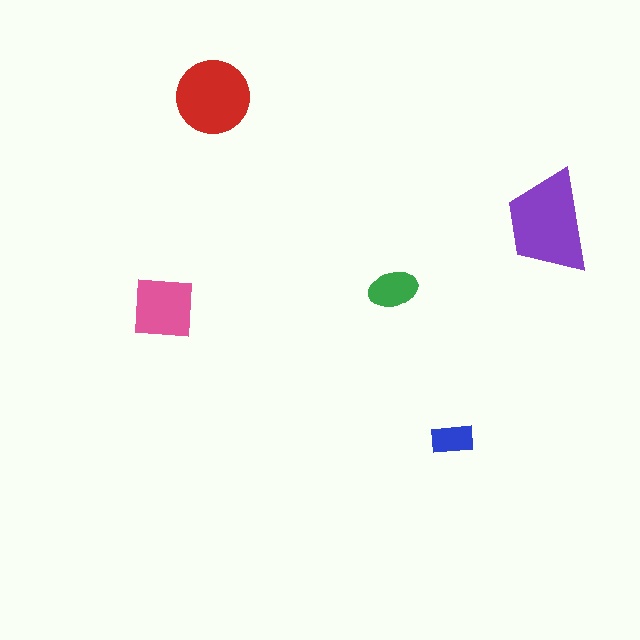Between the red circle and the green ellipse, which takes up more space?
The red circle.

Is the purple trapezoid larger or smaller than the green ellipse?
Larger.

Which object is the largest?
The purple trapezoid.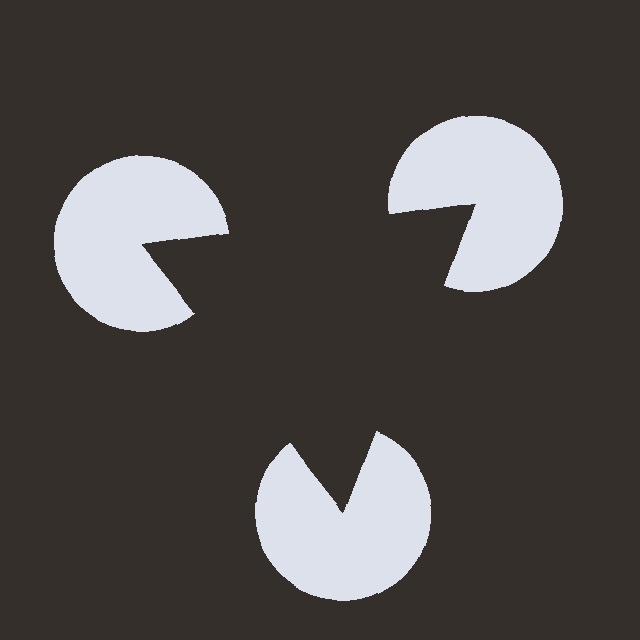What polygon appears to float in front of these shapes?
An illusory triangle — its edges are inferred from the aligned wedge cuts in the pac-man discs, not physically drawn.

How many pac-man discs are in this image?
There are 3 — one at each vertex of the illusory triangle.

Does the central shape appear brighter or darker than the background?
It typically appears slightly darker than the background, even though no actual brightness change is drawn.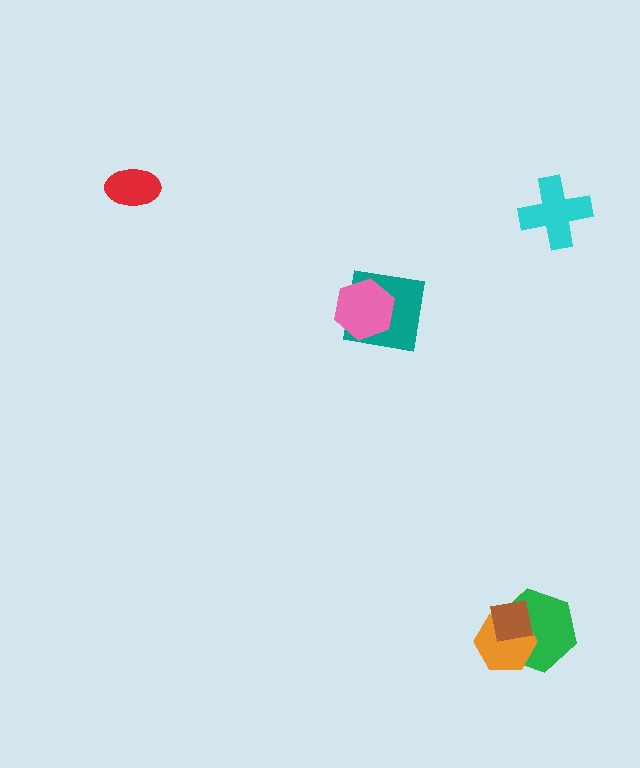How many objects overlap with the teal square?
1 object overlaps with the teal square.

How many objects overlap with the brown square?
2 objects overlap with the brown square.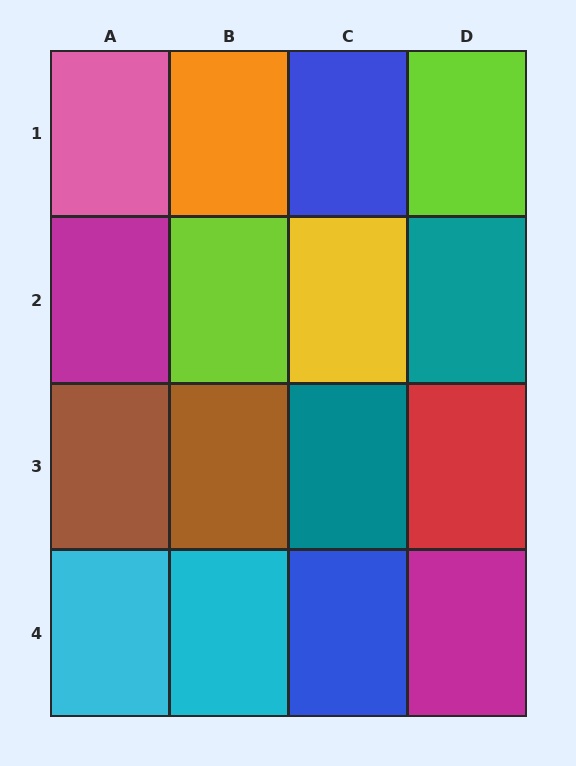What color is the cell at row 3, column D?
Red.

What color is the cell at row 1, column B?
Orange.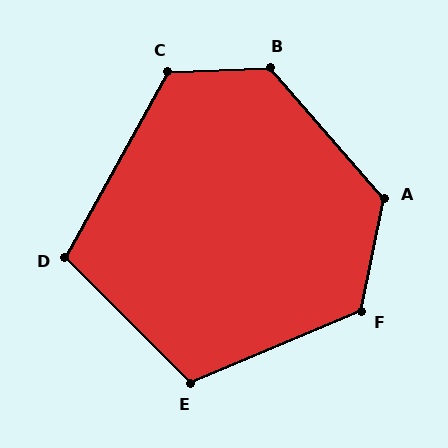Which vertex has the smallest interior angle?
D, at approximately 106 degrees.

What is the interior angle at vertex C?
Approximately 121 degrees (obtuse).